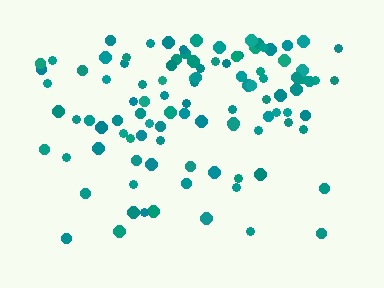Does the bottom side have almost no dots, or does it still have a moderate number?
Still a moderate number, just noticeably fewer than the top.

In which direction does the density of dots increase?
From bottom to top, with the top side densest.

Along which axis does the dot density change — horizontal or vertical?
Vertical.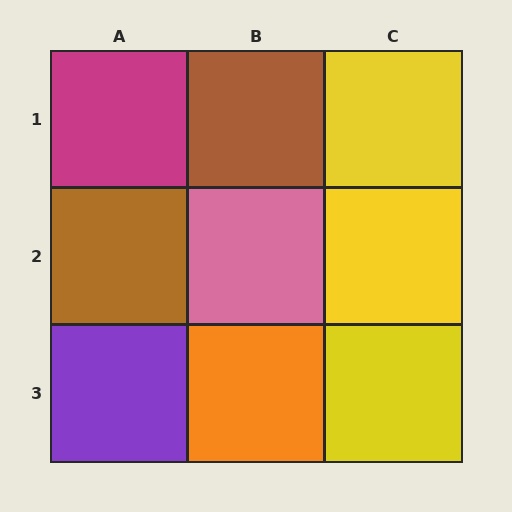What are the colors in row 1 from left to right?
Magenta, brown, yellow.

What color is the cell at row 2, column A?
Brown.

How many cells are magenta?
1 cell is magenta.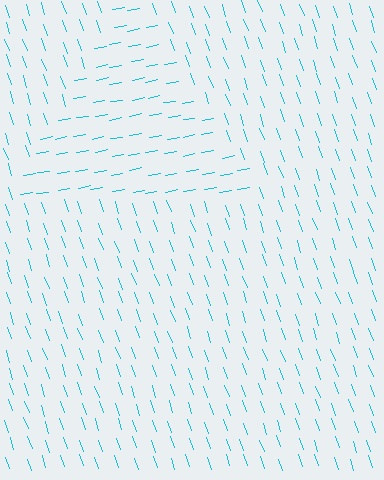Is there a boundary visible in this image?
Yes, there is a texture boundary formed by a change in line orientation.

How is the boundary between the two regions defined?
The boundary is defined purely by a change in line orientation (approximately 81 degrees difference). All lines are the same color and thickness.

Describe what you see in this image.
The image is filled with small cyan line segments. A triangle region in the image has lines oriented differently from the surrounding lines, creating a visible texture boundary.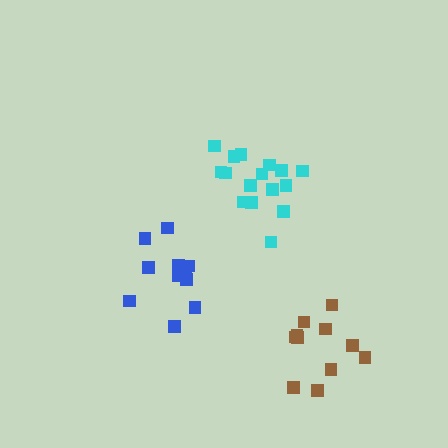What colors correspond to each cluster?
The clusters are colored: brown, cyan, blue.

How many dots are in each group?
Group 1: 11 dots, Group 2: 16 dots, Group 3: 11 dots (38 total).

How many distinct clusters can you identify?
There are 3 distinct clusters.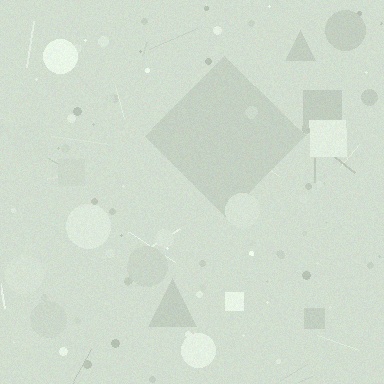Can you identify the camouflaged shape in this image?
The camouflaged shape is a diamond.